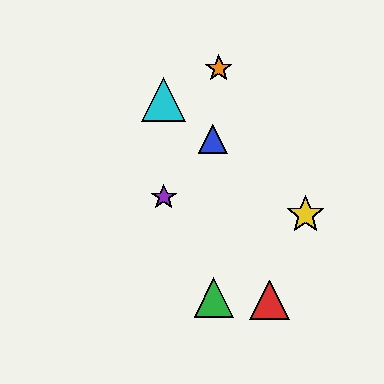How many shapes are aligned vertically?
2 shapes (the purple star, the cyan triangle) are aligned vertically.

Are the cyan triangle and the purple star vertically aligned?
Yes, both are at x≈164.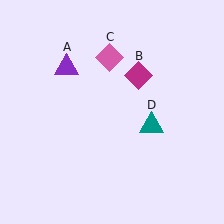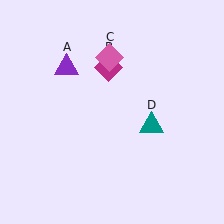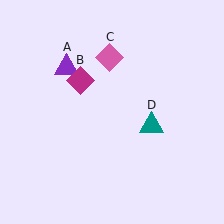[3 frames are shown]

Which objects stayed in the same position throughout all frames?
Purple triangle (object A) and pink diamond (object C) and teal triangle (object D) remained stationary.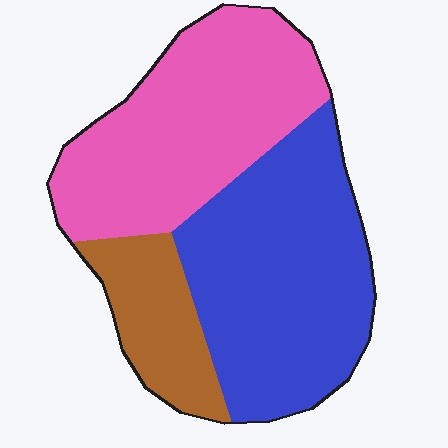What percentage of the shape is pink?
Pink covers about 40% of the shape.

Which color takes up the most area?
Blue, at roughly 45%.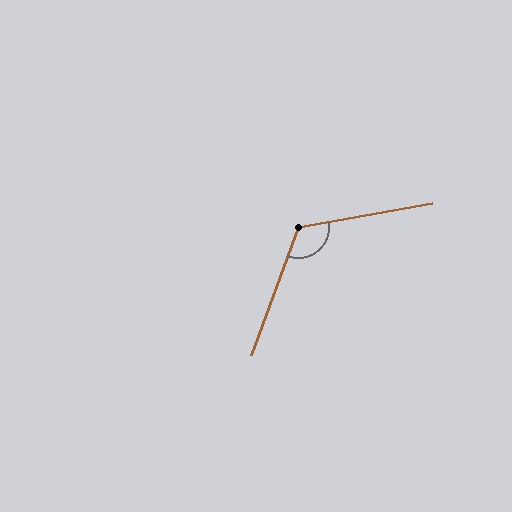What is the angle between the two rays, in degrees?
Approximately 120 degrees.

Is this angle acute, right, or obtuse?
It is obtuse.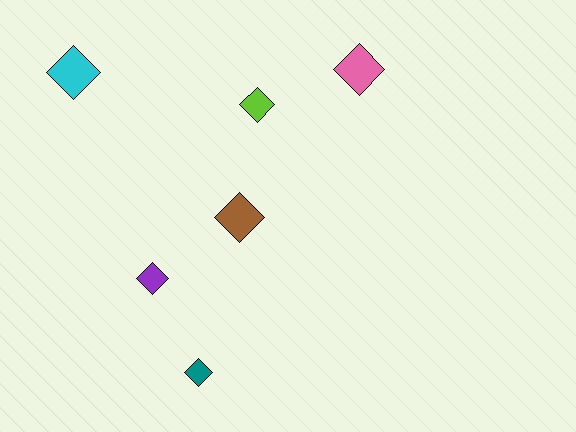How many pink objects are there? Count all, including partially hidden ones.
There is 1 pink object.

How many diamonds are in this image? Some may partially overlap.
There are 6 diamonds.